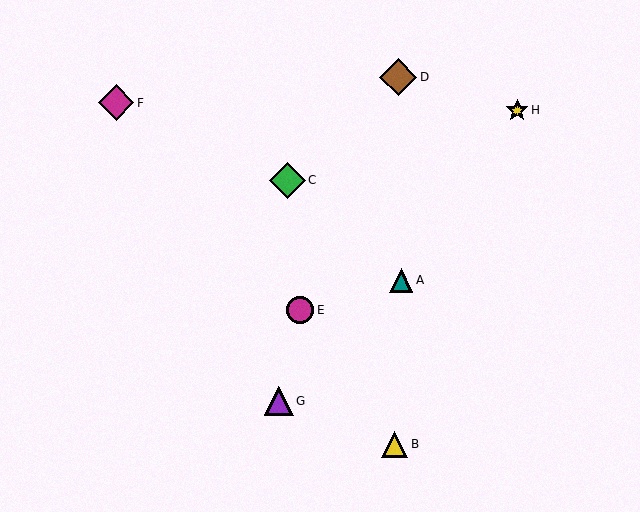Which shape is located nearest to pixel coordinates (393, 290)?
The teal triangle (labeled A) at (401, 281) is nearest to that location.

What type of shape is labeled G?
Shape G is a purple triangle.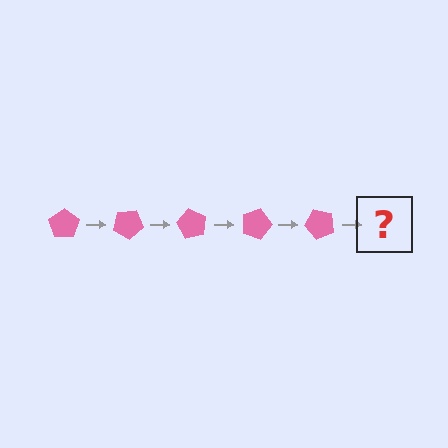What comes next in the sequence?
The next element should be a pink pentagon rotated 150 degrees.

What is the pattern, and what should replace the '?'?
The pattern is that the pentagon rotates 30 degrees each step. The '?' should be a pink pentagon rotated 150 degrees.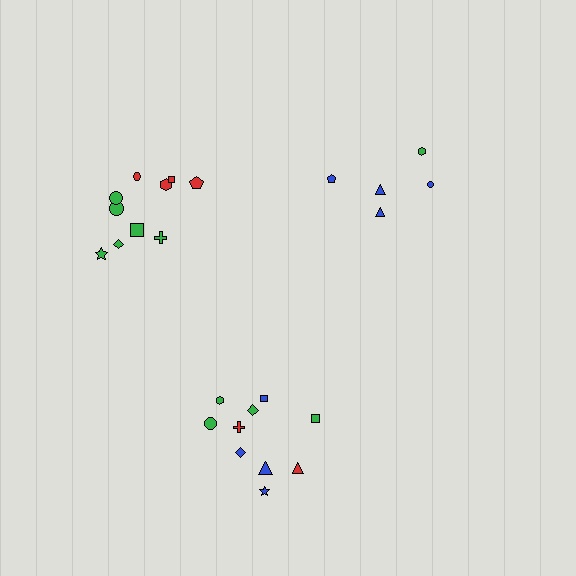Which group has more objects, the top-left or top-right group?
The top-left group.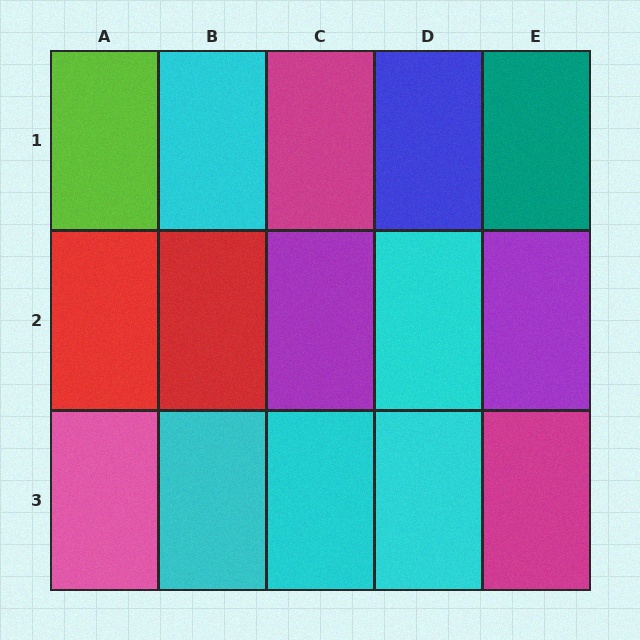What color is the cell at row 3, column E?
Magenta.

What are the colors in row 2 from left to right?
Red, red, purple, cyan, purple.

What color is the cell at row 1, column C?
Magenta.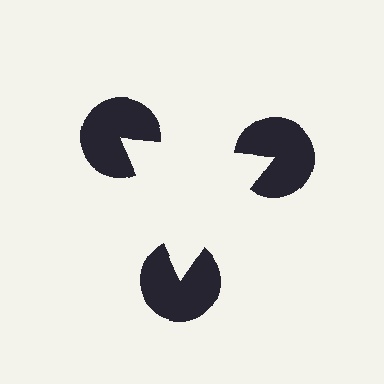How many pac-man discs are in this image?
There are 3 — one at each vertex of the illusory triangle.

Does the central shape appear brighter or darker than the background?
It typically appears slightly brighter than the background, even though no actual brightness change is drawn.